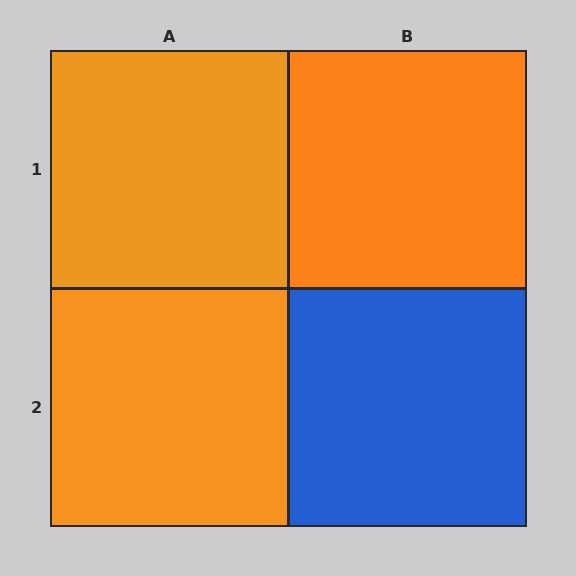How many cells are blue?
1 cell is blue.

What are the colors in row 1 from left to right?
Orange, orange.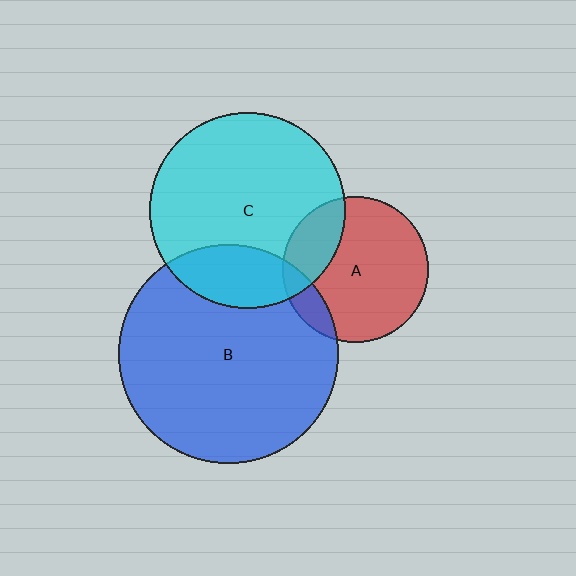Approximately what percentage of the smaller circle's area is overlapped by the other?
Approximately 20%.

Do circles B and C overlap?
Yes.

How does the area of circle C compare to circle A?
Approximately 1.8 times.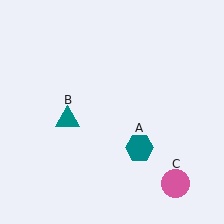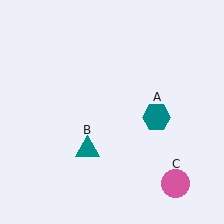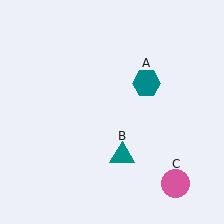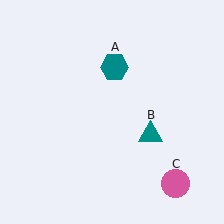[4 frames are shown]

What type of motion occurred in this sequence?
The teal hexagon (object A), teal triangle (object B) rotated counterclockwise around the center of the scene.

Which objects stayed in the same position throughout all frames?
Pink circle (object C) remained stationary.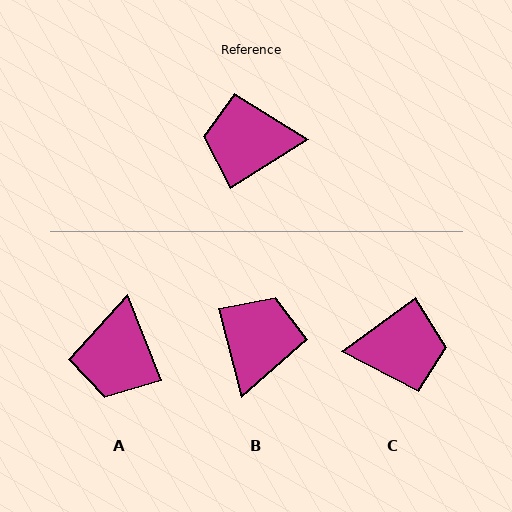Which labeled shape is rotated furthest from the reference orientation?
C, about 175 degrees away.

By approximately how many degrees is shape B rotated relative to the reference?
Approximately 107 degrees clockwise.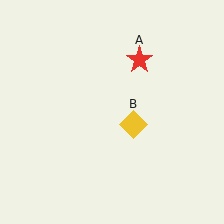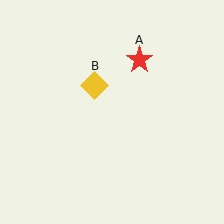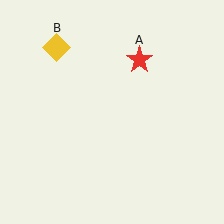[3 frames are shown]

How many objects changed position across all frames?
1 object changed position: yellow diamond (object B).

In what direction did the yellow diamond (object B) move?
The yellow diamond (object B) moved up and to the left.